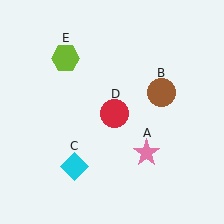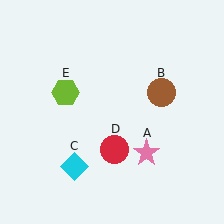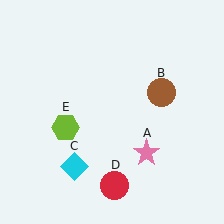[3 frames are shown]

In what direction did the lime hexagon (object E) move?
The lime hexagon (object E) moved down.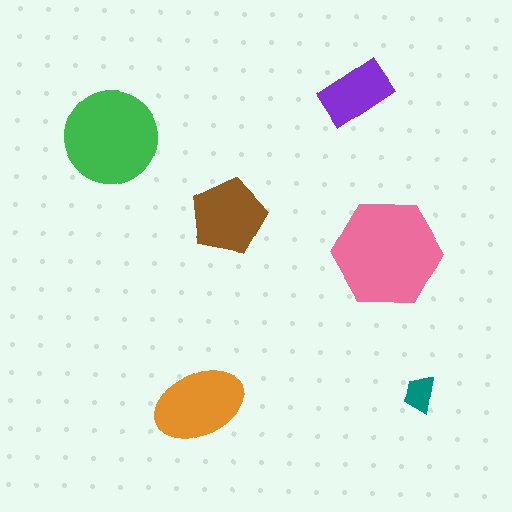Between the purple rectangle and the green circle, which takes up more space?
The green circle.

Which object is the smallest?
The teal trapezoid.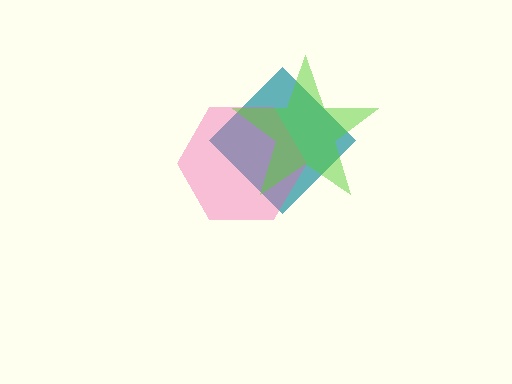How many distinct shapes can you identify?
There are 3 distinct shapes: a teal diamond, a pink hexagon, a lime star.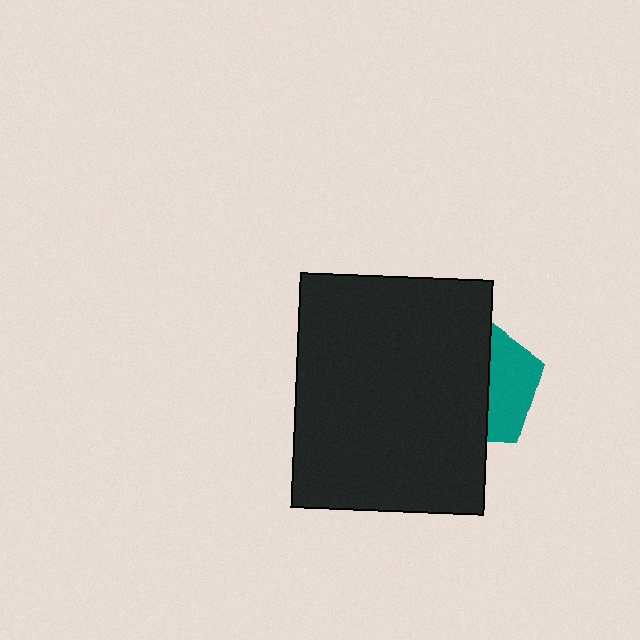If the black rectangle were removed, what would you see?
You would see the complete teal pentagon.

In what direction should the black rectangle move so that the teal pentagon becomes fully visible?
The black rectangle should move left. That is the shortest direction to clear the overlap and leave the teal pentagon fully visible.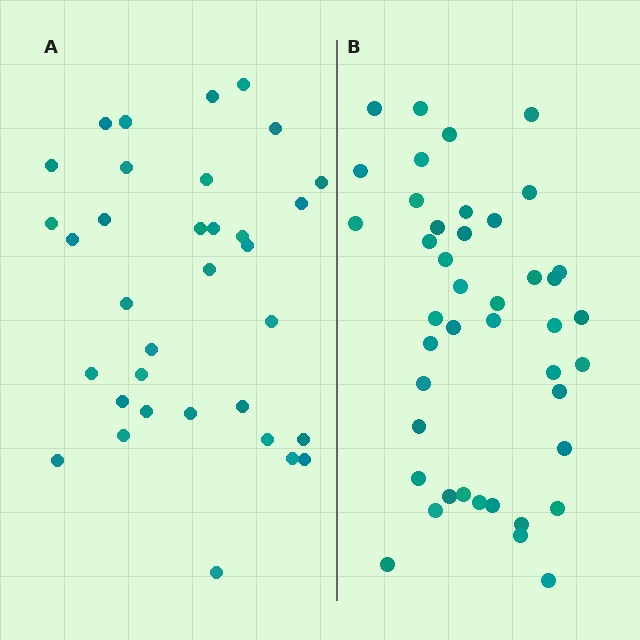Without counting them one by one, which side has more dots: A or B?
Region B (the right region) has more dots.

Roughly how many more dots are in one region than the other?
Region B has roughly 8 or so more dots than region A.